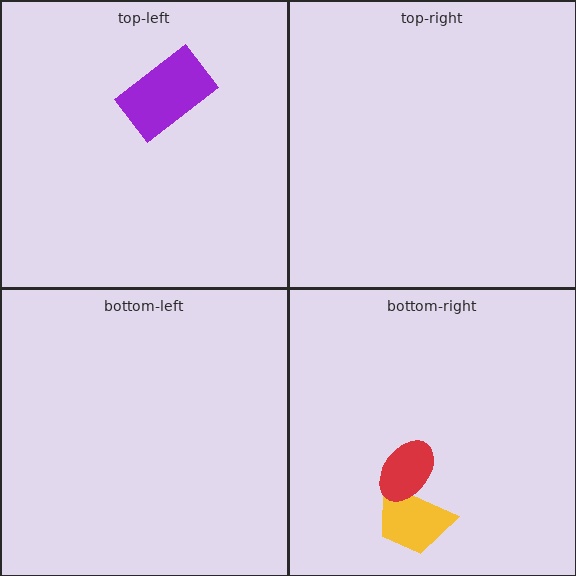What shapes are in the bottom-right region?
The yellow trapezoid, the red ellipse.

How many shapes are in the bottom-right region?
2.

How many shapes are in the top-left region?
1.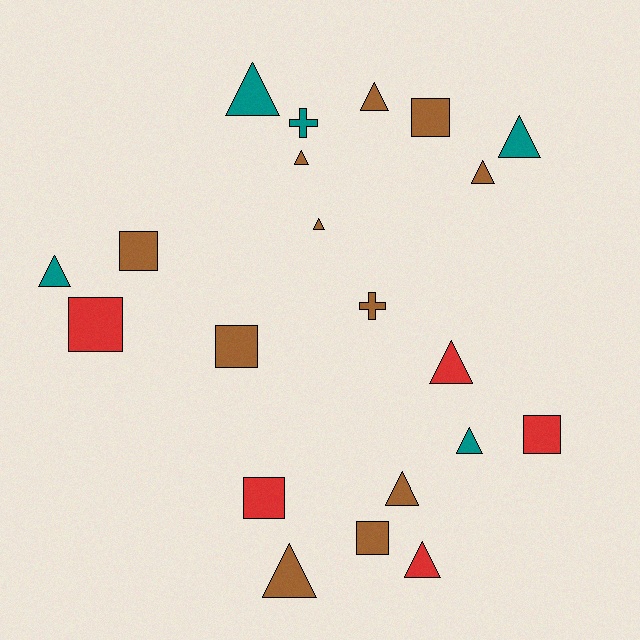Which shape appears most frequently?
Triangle, with 12 objects.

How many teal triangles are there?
There are 4 teal triangles.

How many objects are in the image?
There are 21 objects.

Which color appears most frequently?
Brown, with 11 objects.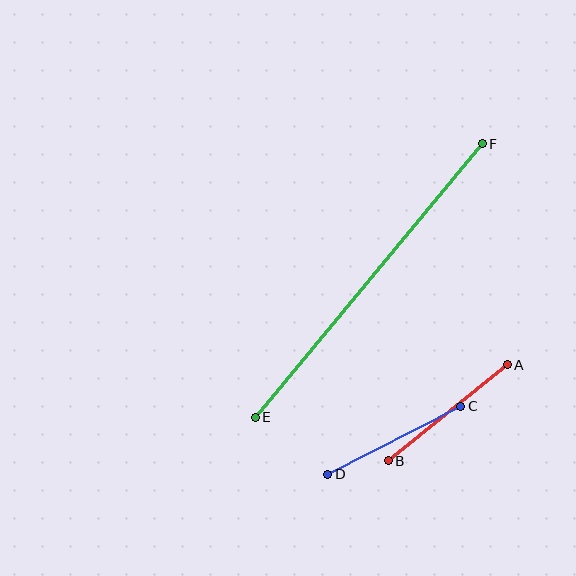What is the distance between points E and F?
The distance is approximately 355 pixels.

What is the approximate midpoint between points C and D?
The midpoint is at approximately (394, 440) pixels.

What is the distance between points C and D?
The distance is approximately 149 pixels.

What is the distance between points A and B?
The distance is approximately 153 pixels.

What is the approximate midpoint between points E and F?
The midpoint is at approximately (369, 281) pixels.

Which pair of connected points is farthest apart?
Points E and F are farthest apart.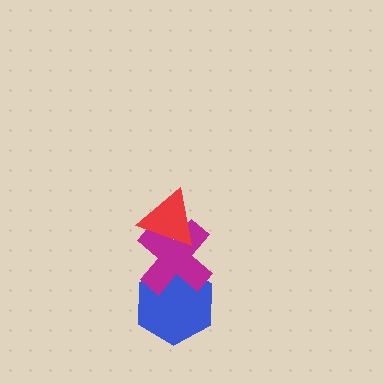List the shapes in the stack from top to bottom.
From top to bottom: the red triangle, the magenta cross, the blue hexagon.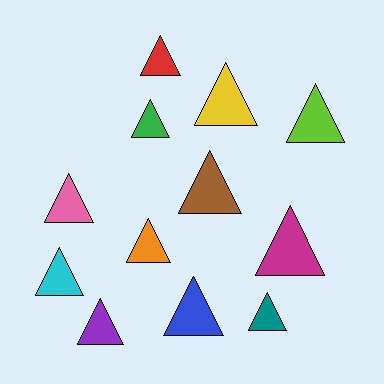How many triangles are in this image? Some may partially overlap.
There are 12 triangles.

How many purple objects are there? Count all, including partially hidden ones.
There is 1 purple object.